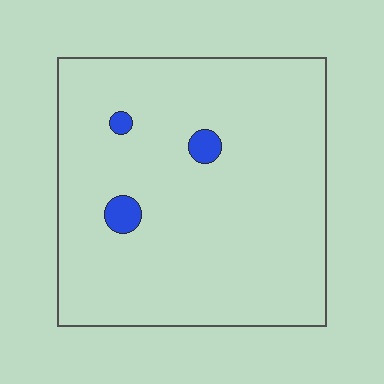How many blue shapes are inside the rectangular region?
3.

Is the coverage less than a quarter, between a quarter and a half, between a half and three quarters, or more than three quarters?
Less than a quarter.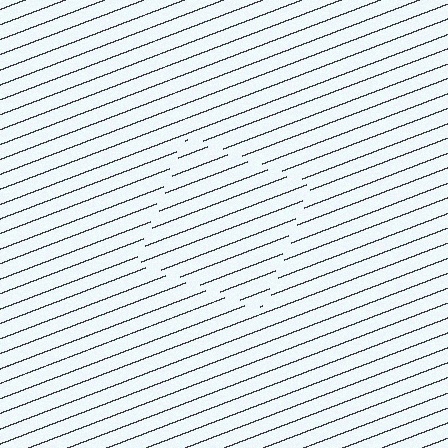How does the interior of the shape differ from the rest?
The interior of the shape contains the same grating, shifted by half a period — the contour is defined by the phase discontinuity where line-ends from the inner and outer gratings abut.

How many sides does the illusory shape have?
4 sides — the line-ends trace a square.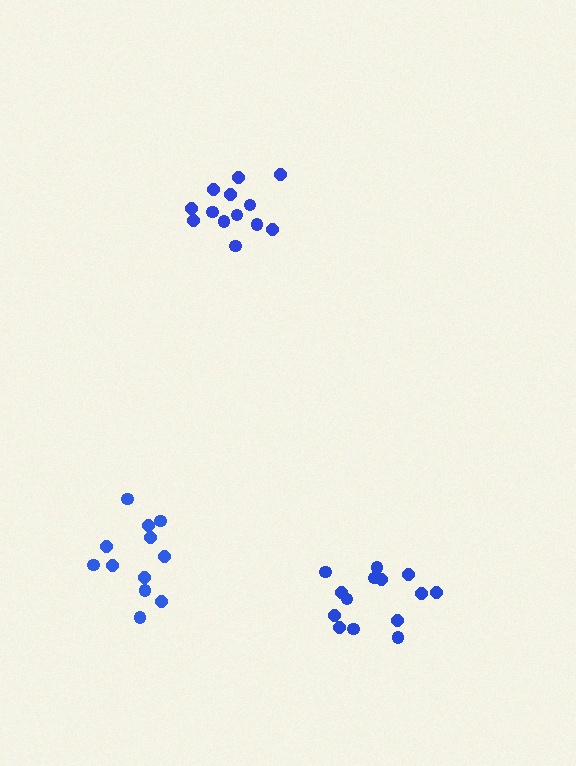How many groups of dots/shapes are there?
There are 3 groups.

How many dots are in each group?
Group 1: 14 dots, Group 2: 12 dots, Group 3: 13 dots (39 total).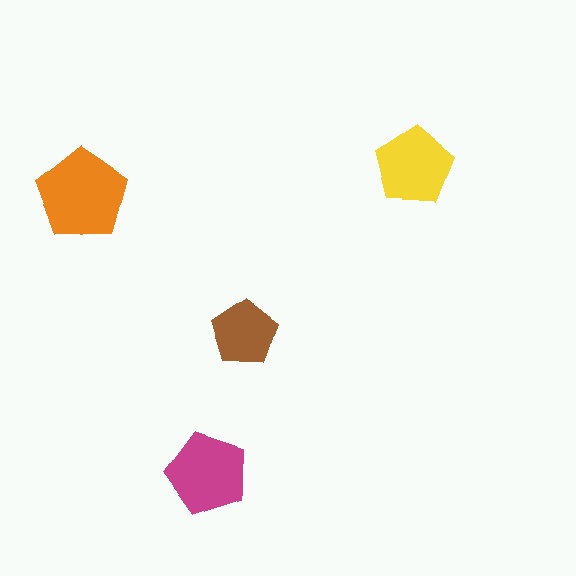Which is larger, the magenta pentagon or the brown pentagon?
The magenta one.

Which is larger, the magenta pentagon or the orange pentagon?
The orange one.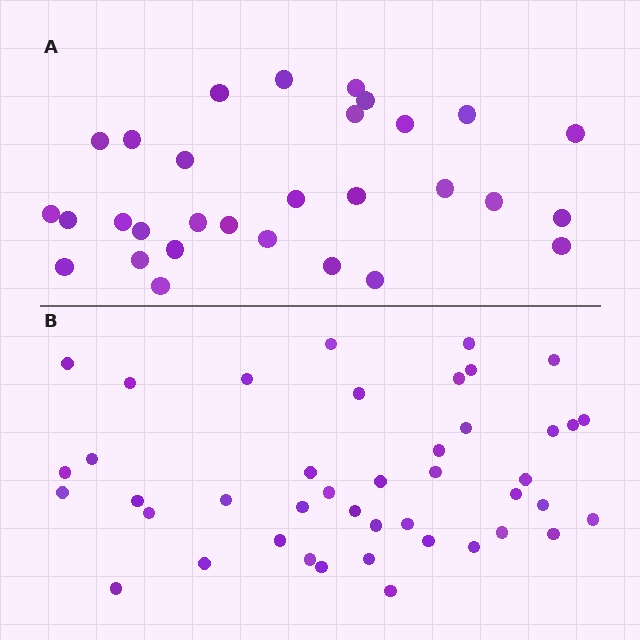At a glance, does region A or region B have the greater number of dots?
Region B (the bottom region) has more dots.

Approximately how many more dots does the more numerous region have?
Region B has approximately 15 more dots than region A.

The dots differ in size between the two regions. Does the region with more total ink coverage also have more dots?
No. Region A has more total ink coverage because its dots are larger, but region B actually contains more individual dots. Total area can be misleading — the number of items is what matters here.